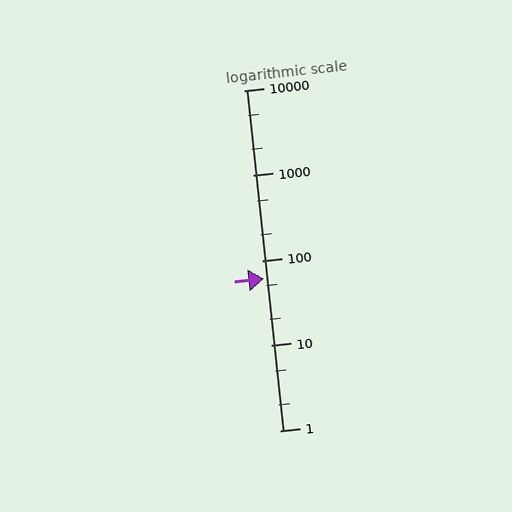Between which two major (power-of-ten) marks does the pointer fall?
The pointer is between 10 and 100.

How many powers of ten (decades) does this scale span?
The scale spans 4 decades, from 1 to 10000.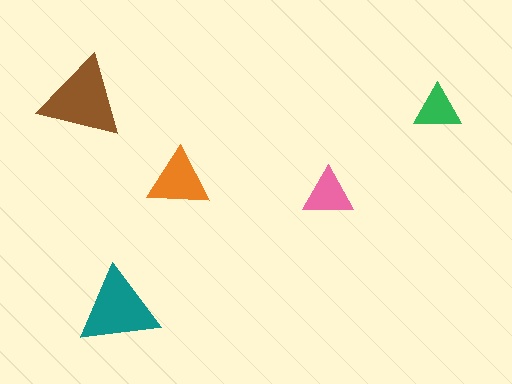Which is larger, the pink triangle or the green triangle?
The pink one.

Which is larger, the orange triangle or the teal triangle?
The teal one.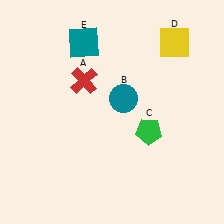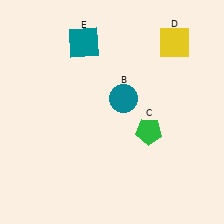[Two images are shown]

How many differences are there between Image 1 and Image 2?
There is 1 difference between the two images.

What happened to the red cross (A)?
The red cross (A) was removed in Image 2. It was in the top-left area of Image 1.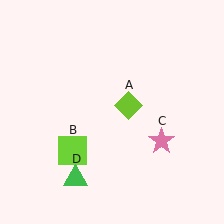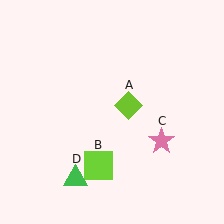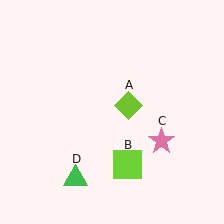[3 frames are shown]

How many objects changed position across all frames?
1 object changed position: lime square (object B).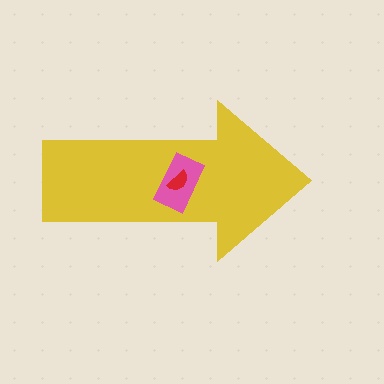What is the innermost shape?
The red semicircle.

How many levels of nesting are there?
3.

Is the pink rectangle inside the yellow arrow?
Yes.